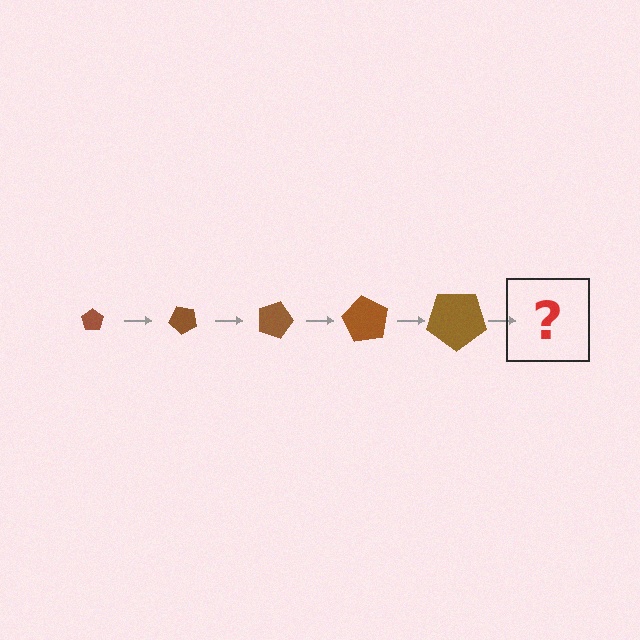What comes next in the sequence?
The next element should be a pentagon, larger than the previous one and rotated 225 degrees from the start.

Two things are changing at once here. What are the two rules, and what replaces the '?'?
The two rules are that the pentagon grows larger each step and it rotates 45 degrees each step. The '?' should be a pentagon, larger than the previous one and rotated 225 degrees from the start.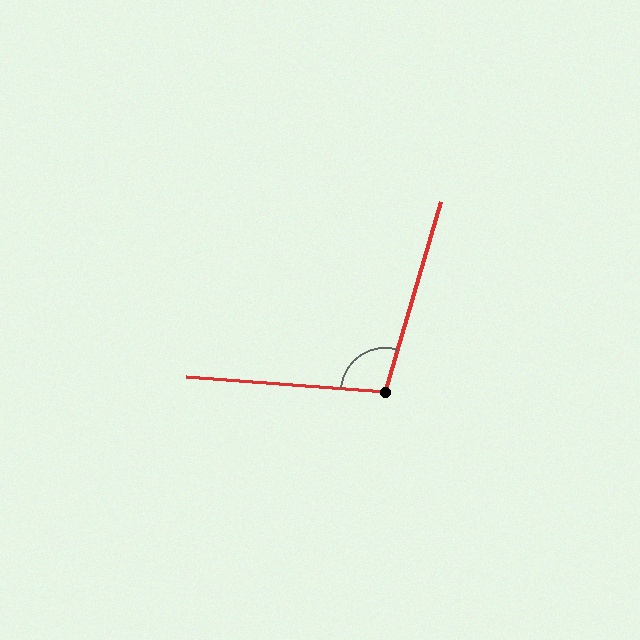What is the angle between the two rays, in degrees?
Approximately 102 degrees.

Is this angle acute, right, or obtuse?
It is obtuse.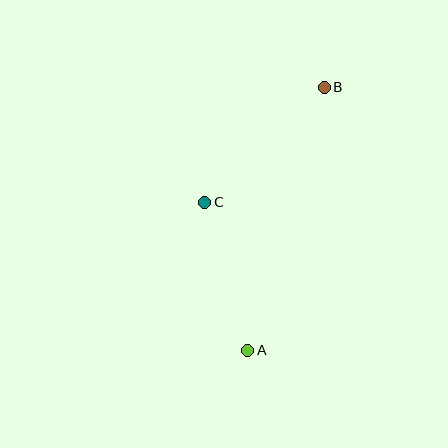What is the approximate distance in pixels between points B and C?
The distance between B and C is approximately 166 pixels.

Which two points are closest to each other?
Points A and C are closest to each other.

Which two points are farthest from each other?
Points A and B are farthest from each other.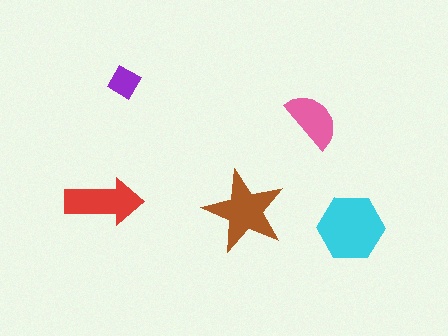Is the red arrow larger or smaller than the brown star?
Smaller.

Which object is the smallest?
The purple diamond.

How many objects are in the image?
There are 5 objects in the image.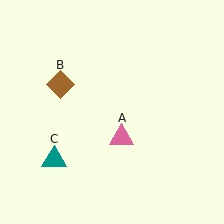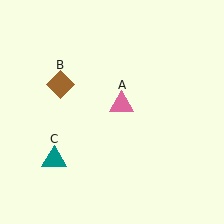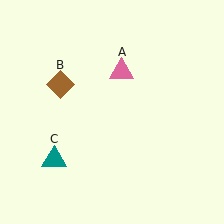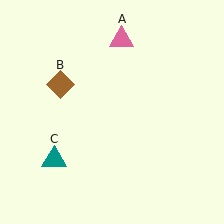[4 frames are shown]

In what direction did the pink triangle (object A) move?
The pink triangle (object A) moved up.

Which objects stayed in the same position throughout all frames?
Brown diamond (object B) and teal triangle (object C) remained stationary.